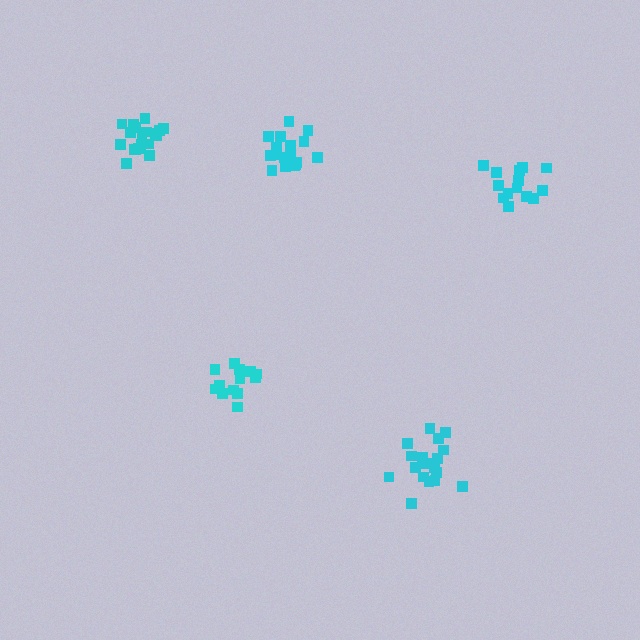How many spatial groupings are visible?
There are 5 spatial groupings.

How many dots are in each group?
Group 1: 14 dots, Group 2: 19 dots, Group 3: 19 dots, Group 4: 20 dots, Group 5: 14 dots (86 total).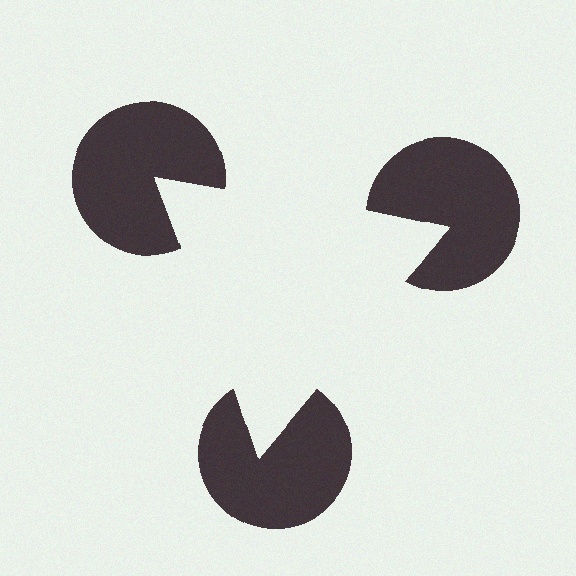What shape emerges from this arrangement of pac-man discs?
An illusory triangle — its edges are inferred from the aligned wedge cuts in the pac-man discs, not physically drawn.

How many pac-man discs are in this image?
There are 3 — one at each vertex of the illusory triangle.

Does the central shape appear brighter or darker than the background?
It typically appears slightly brighter than the background, even though no actual brightness change is drawn.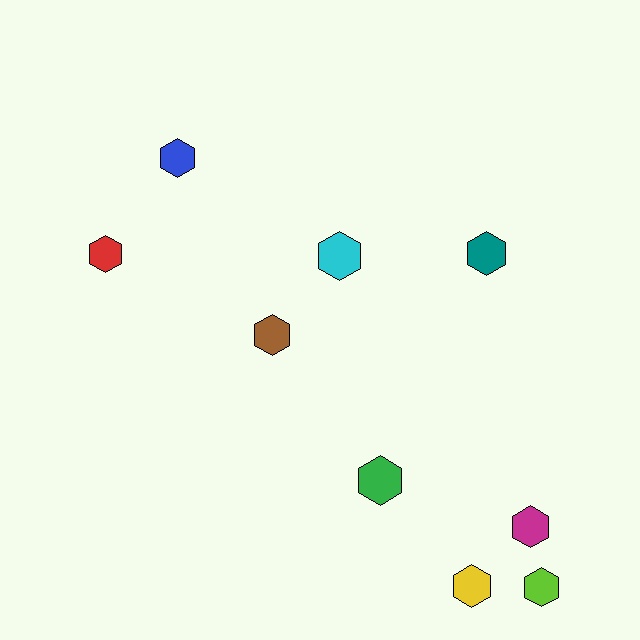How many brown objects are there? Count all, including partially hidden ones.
There is 1 brown object.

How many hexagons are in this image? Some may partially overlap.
There are 9 hexagons.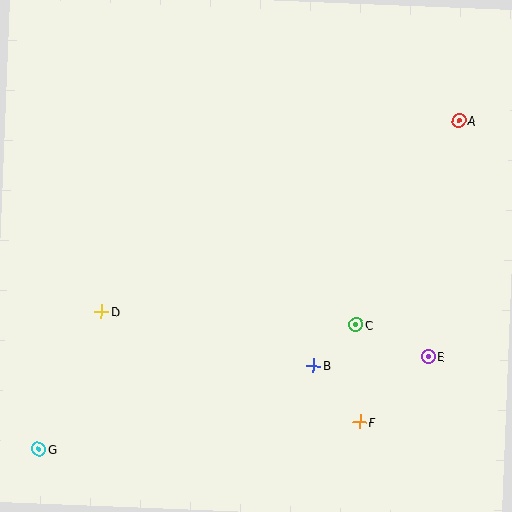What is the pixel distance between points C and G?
The distance between C and G is 341 pixels.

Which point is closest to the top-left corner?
Point D is closest to the top-left corner.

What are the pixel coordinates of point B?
Point B is at (314, 366).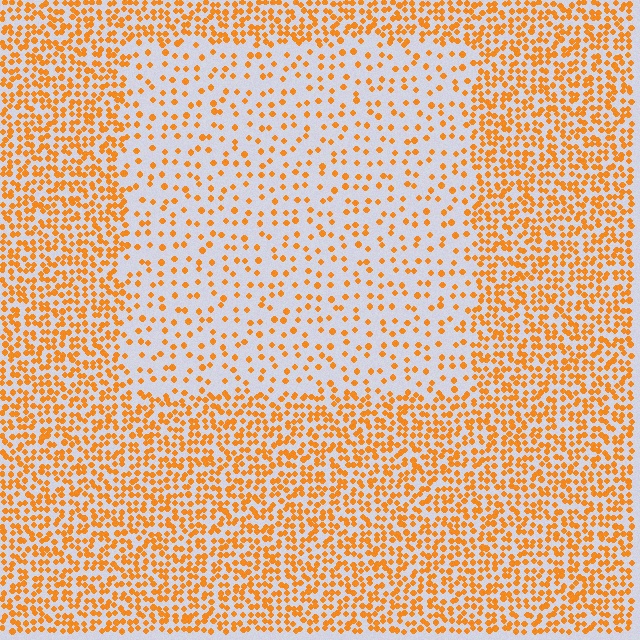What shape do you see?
I see a rectangle.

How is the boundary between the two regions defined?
The boundary is defined by a change in element density (approximately 2.6x ratio). All elements are the same color, size, and shape.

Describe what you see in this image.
The image contains small orange elements arranged at two different densities. A rectangle-shaped region is visible where the elements are less densely packed than the surrounding area.